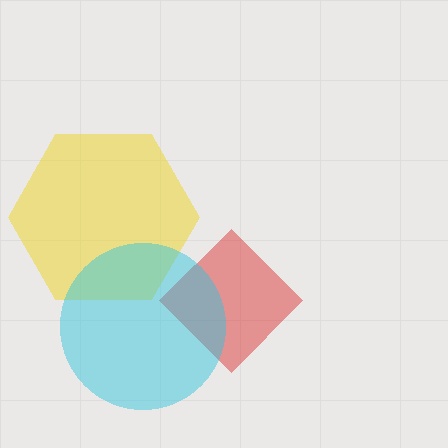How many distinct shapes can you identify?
There are 3 distinct shapes: a yellow hexagon, a red diamond, a cyan circle.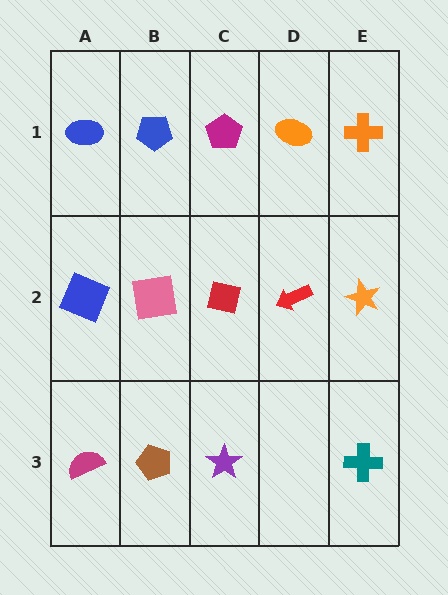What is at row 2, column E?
An orange star.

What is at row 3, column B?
A brown pentagon.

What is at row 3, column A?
A magenta semicircle.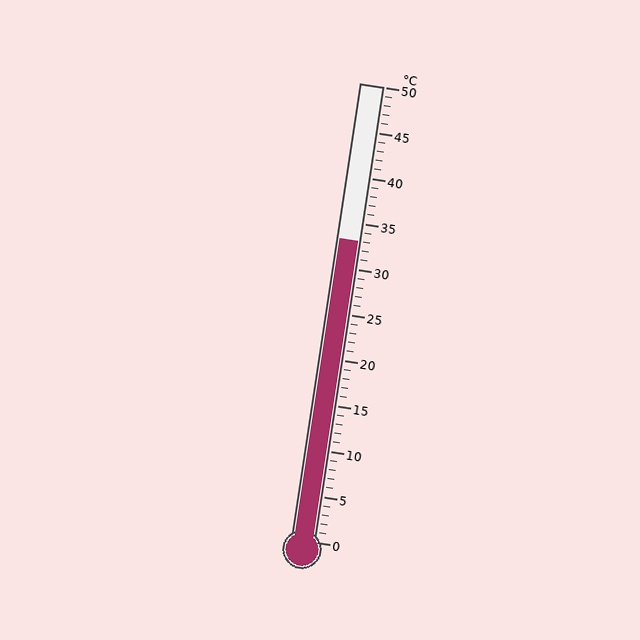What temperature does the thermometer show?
The thermometer shows approximately 33°C.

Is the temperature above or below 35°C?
The temperature is below 35°C.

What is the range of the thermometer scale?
The thermometer scale ranges from 0°C to 50°C.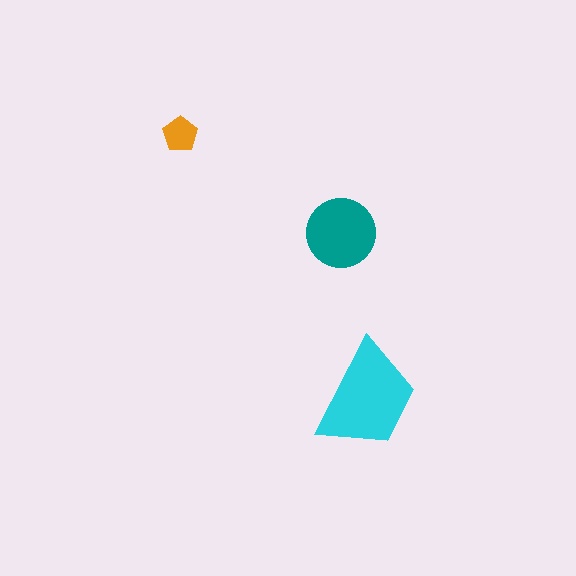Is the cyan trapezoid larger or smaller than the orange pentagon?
Larger.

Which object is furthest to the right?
The cyan trapezoid is rightmost.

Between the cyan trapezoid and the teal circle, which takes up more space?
The cyan trapezoid.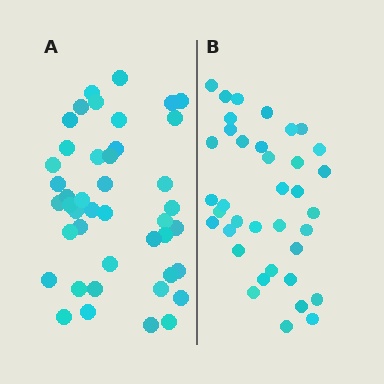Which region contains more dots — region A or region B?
Region A (the left region) has more dots.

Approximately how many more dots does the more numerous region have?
Region A has about 6 more dots than region B.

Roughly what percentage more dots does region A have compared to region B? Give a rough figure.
About 15% more.